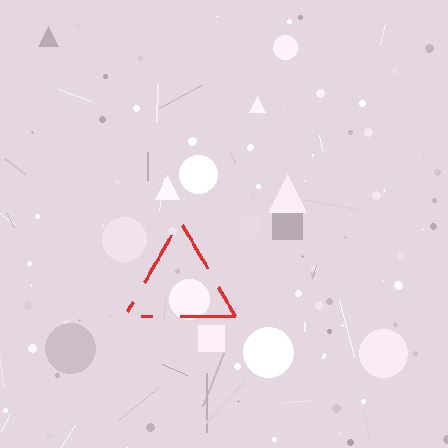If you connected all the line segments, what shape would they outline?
They would outline a triangle.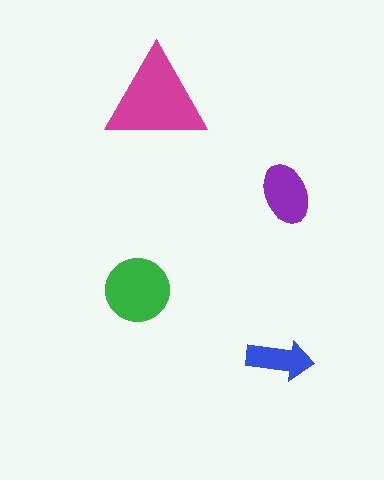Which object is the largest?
The magenta triangle.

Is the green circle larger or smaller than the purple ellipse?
Larger.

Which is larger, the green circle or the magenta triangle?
The magenta triangle.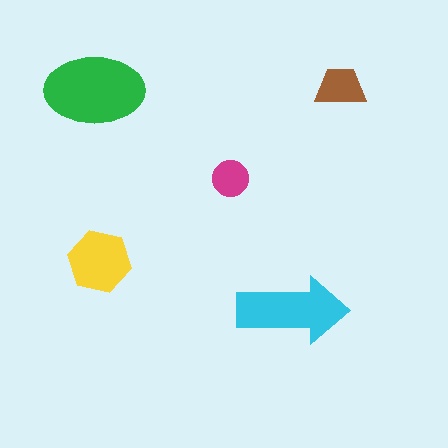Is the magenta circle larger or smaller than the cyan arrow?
Smaller.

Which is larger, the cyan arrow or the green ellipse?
The green ellipse.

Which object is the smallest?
The magenta circle.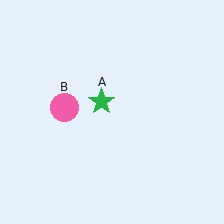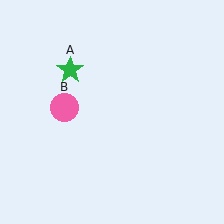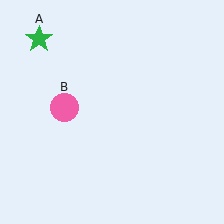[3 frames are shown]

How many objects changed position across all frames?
1 object changed position: green star (object A).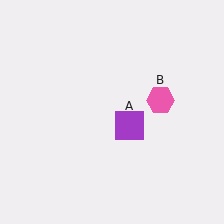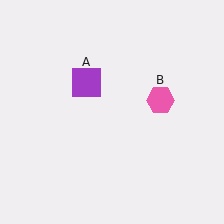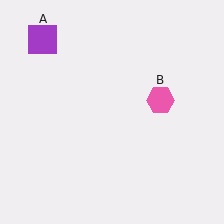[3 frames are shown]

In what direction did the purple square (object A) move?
The purple square (object A) moved up and to the left.